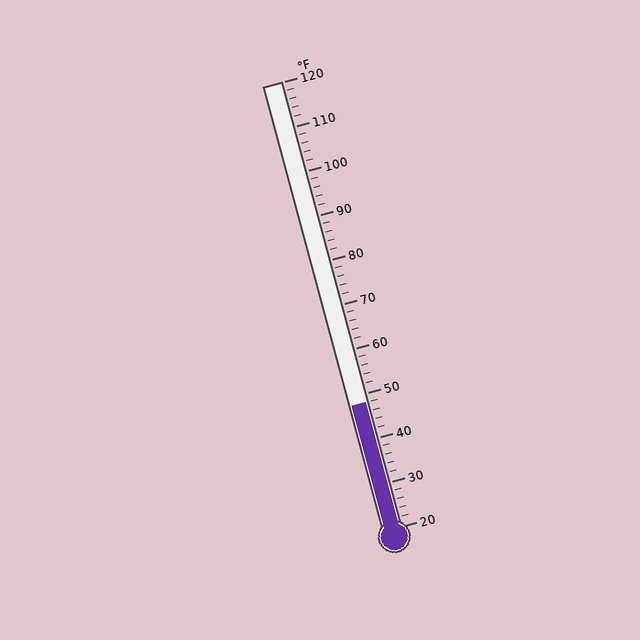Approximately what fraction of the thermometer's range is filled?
The thermometer is filled to approximately 30% of its range.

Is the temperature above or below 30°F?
The temperature is above 30°F.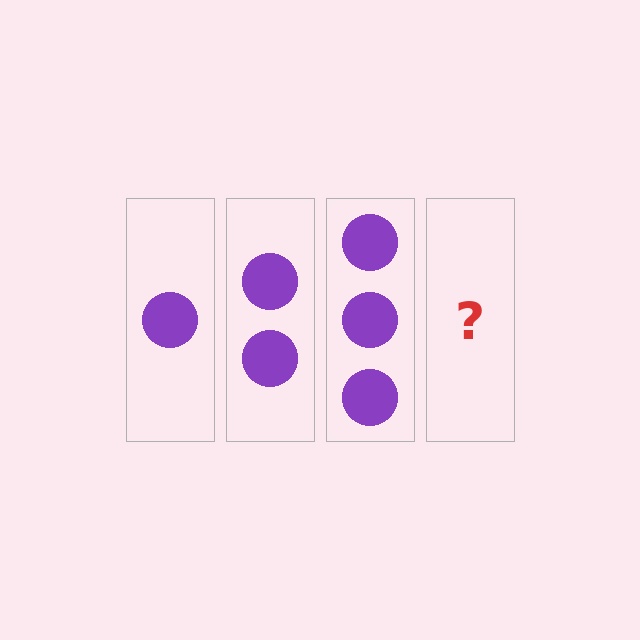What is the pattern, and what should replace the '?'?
The pattern is that each step adds one more circle. The '?' should be 4 circles.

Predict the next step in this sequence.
The next step is 4 circles.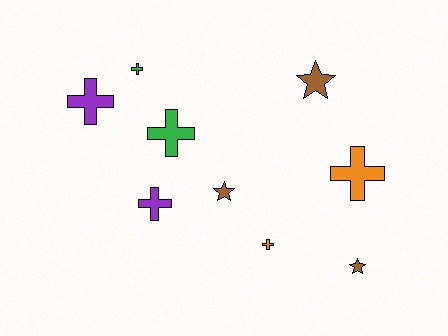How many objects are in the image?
There are 9 objects.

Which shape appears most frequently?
Cross, with 6 objects.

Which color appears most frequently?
Brown, with 3 objects.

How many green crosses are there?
There are 2 green crosses.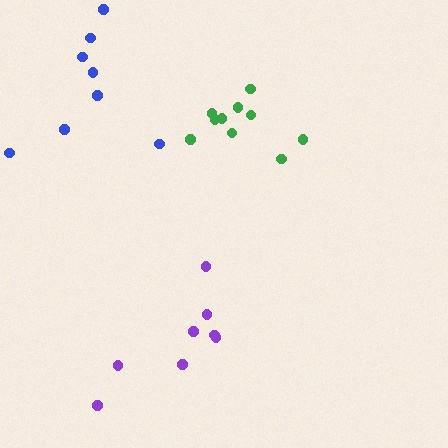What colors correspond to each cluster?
The clusters are colored: purple, green, blue.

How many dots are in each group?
Group 1: 8 dots, Group 2: 10 dots, Group 3: 8 dots (26 total).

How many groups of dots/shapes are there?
There are 3 groups.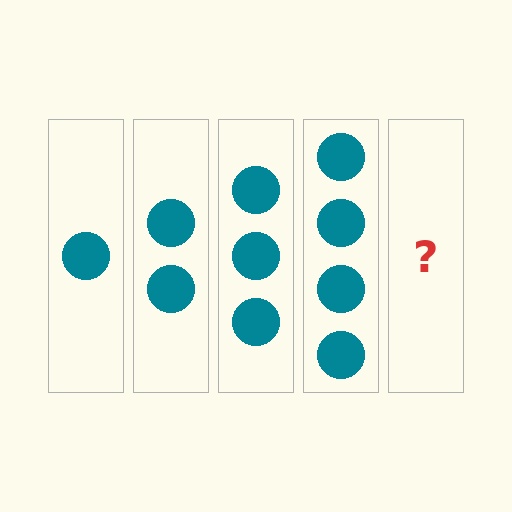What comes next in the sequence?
The next element should be 5 circles.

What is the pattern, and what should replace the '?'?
The pattern is that each step adds one more circle. The '?' should be 5 circles.